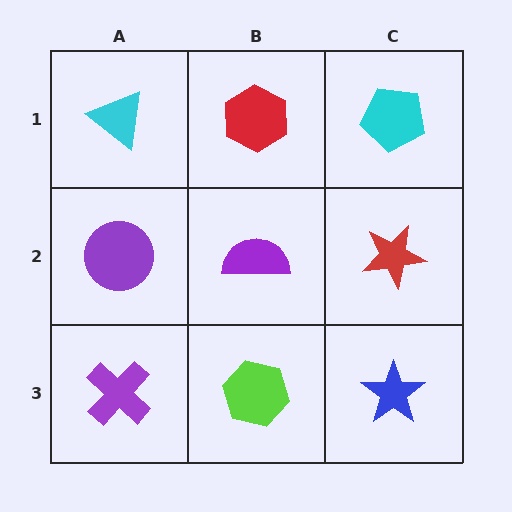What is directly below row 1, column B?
A purple semicircle.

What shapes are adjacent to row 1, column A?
A purple circle (row 2, column A), a red hexagon (row 1, column B).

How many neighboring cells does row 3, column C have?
2.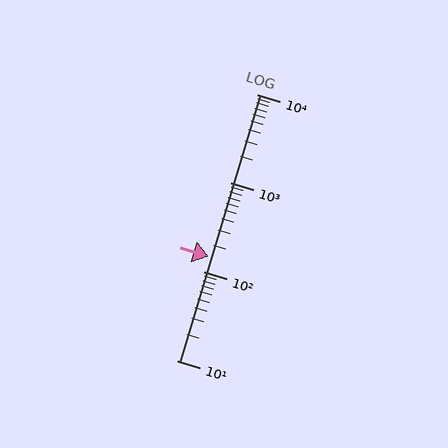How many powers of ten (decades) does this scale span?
The scale spans 3 decades, from 10 to 10000.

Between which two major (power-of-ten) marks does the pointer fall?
The pointer is between 100 and 1000.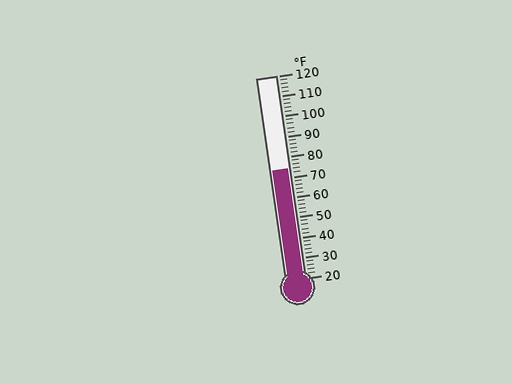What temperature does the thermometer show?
The thermometer shows approximately 74°F.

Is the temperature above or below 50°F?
The temperature is above 50°F.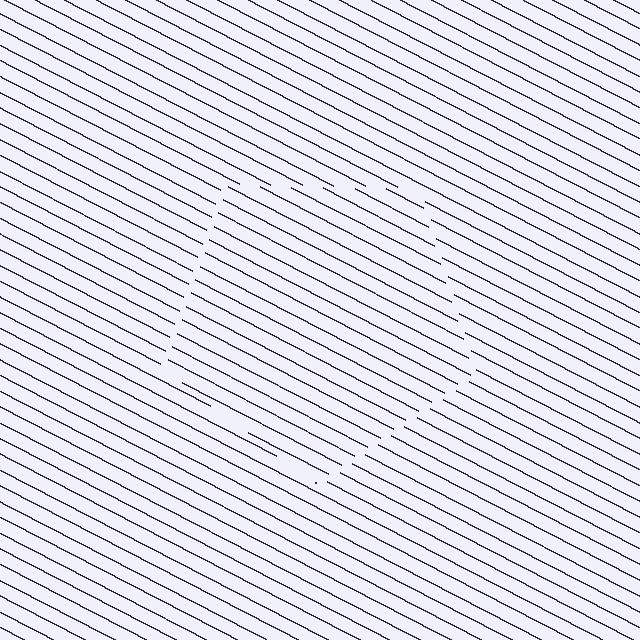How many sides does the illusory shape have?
5 sides — the line-ends trace a pentagon.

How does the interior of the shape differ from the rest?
The interior of the shape contains the same grating, shifted by half a period — the contour is defined by the phase discontinuity where line-ends from the inner and outer gratings abut.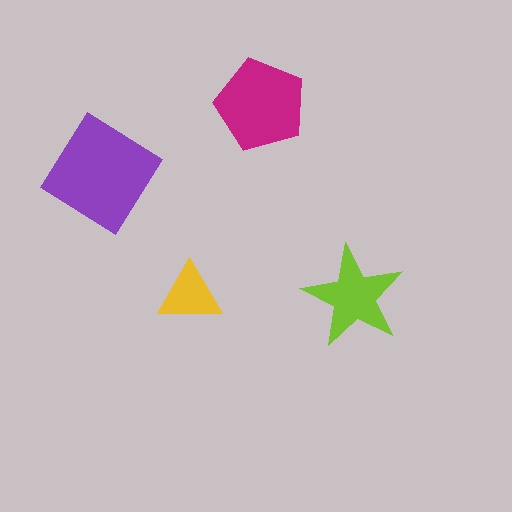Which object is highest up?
The magenta pentagon is topmost.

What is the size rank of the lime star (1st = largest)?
3rd.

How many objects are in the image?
There are 4 objects in the image.